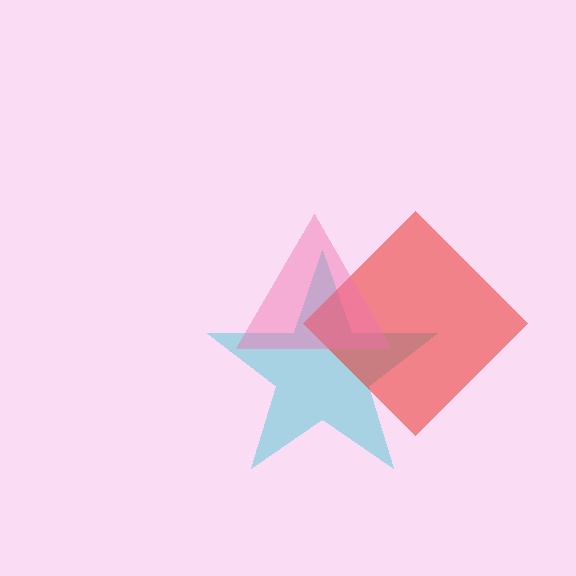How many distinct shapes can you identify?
There are 3 distinct shapes: a cyan star, a red diamond, a pink triangle.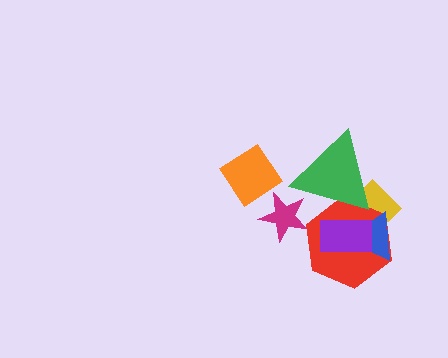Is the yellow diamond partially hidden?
Yes, it is partially covered by another shape.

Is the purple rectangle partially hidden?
Yes, it is partially covered by another shape.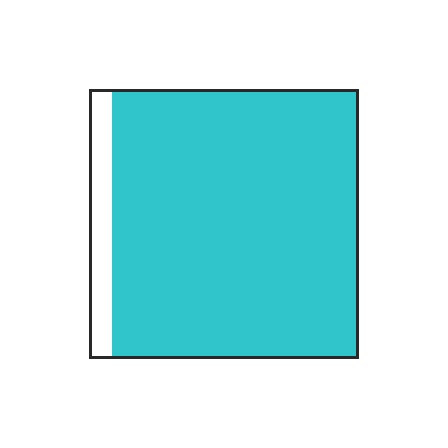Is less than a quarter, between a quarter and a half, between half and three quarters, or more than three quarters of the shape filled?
More than three quarters.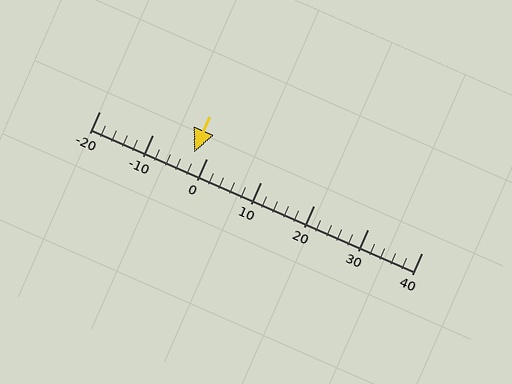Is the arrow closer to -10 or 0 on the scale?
The arrow is closer to 0.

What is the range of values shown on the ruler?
The ruler shows values from -20 to 40.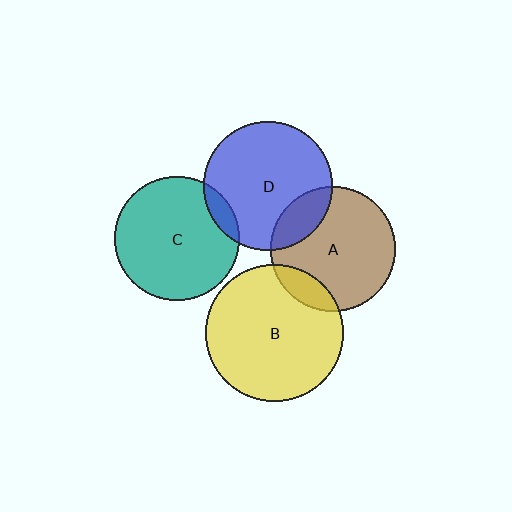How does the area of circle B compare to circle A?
Approximately 1.2 times.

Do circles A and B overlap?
Yes.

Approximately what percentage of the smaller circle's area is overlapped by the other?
Approximately 15%.